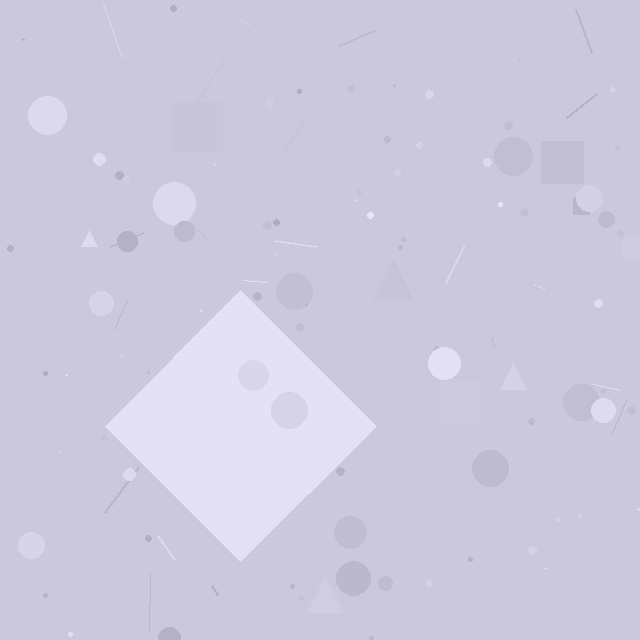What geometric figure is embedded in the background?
A diamond is embedded in the background.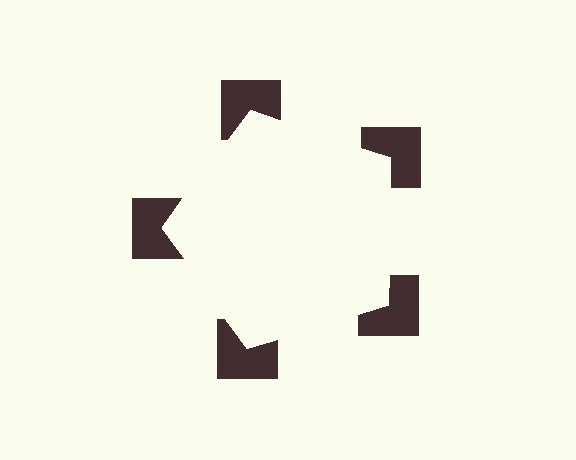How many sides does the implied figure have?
5 sides.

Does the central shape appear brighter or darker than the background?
It typically appears slightly brighter than the background, even though no actual brightness change is drawn.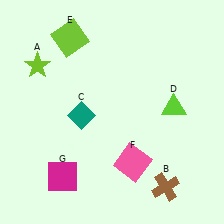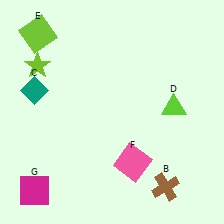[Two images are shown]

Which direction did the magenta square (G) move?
The magenta square (G) moved left.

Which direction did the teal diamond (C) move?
The teal diamond (C) moved left.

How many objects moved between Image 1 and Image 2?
3 objects moved between the two images.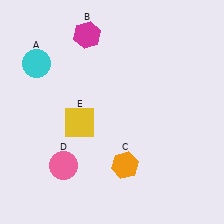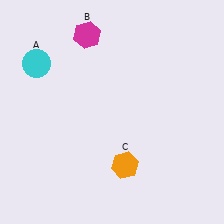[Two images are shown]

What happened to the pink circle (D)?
The pink circle (D) was removed in Image 2. It was in the bottom-left area of Image 1.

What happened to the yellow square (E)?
The yellow square (E) was removed in Image 2. It was in the bottom-left area of Image 1.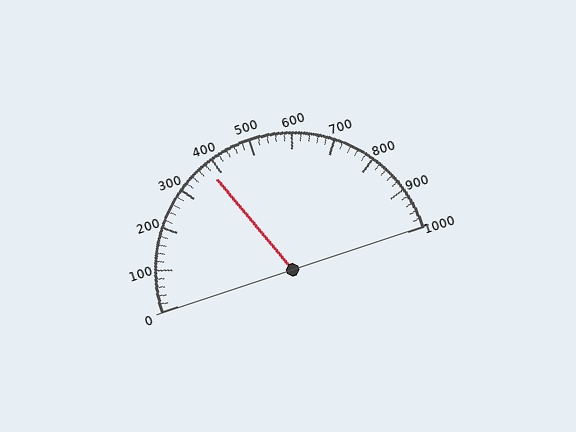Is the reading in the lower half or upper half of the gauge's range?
The reading is in the lower half of the range (0 to 1000).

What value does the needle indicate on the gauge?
The needle indicates approximately 380.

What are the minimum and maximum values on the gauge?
The gauge ranges from 0 to 1000.